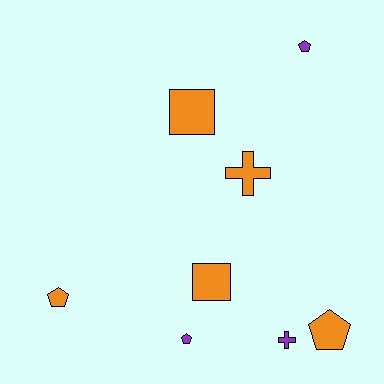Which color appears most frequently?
Orange, with 5 objects.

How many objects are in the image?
There are 8 objects.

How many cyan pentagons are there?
There are no cyan pentagons.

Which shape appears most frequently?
Pentagon, with 4 objects.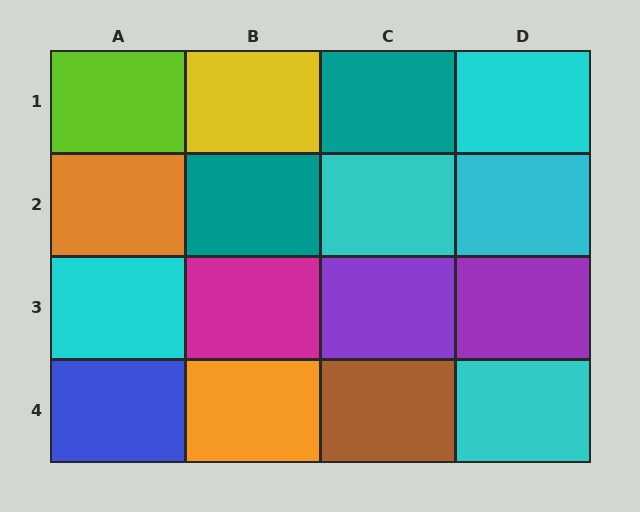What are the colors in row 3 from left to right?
Cyan, magenta, purple, purple.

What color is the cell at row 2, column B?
Teal.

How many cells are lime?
1 cell is lime.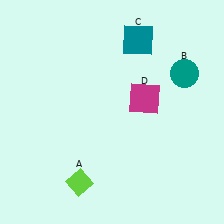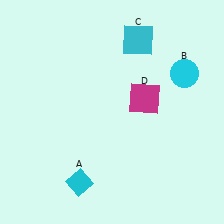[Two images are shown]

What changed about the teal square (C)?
In Image 1, C is teal. In Image 2, it changed to cyan.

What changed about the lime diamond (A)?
In Image 1, A is lime. In Image 2, it changed to cyan.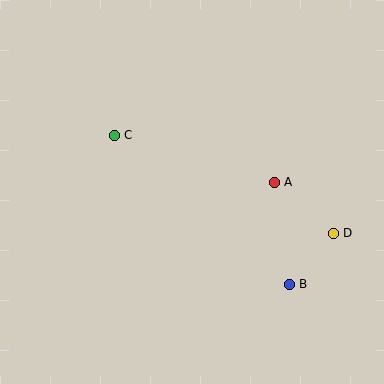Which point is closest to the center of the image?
Point A at (274, 182) is closest to the center.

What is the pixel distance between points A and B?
The distance between A and B is 103 pixels.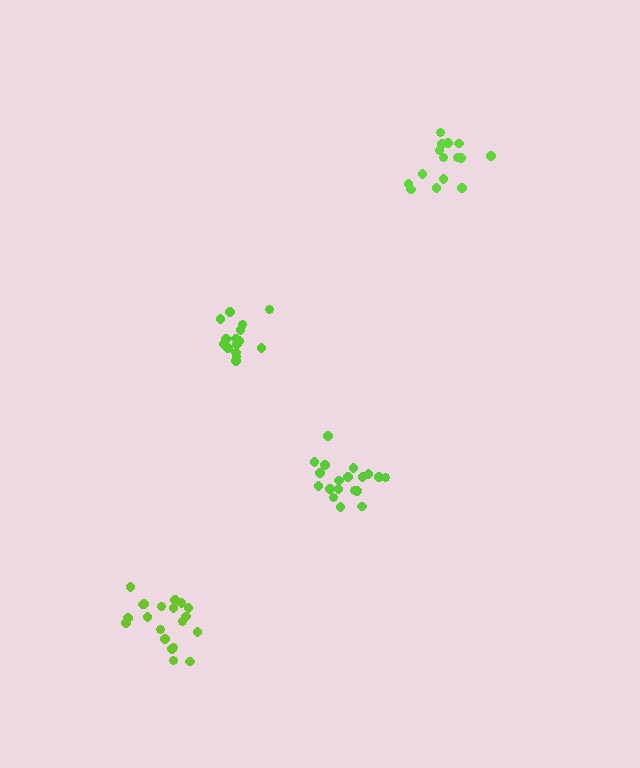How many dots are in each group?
Group 1: 19 dots, Group 2: 15 dots, Group 3: 21 dots, Group 4: 15 dots (70 total).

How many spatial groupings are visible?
There are 4 spatial groupings.